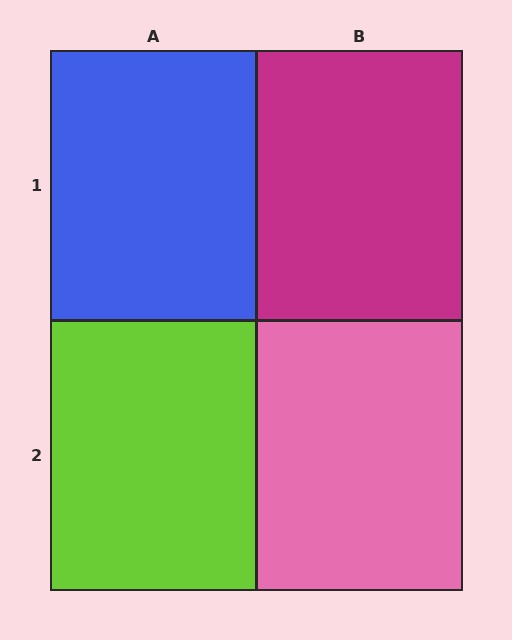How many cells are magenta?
1 cell is magenta.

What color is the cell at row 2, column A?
Lime.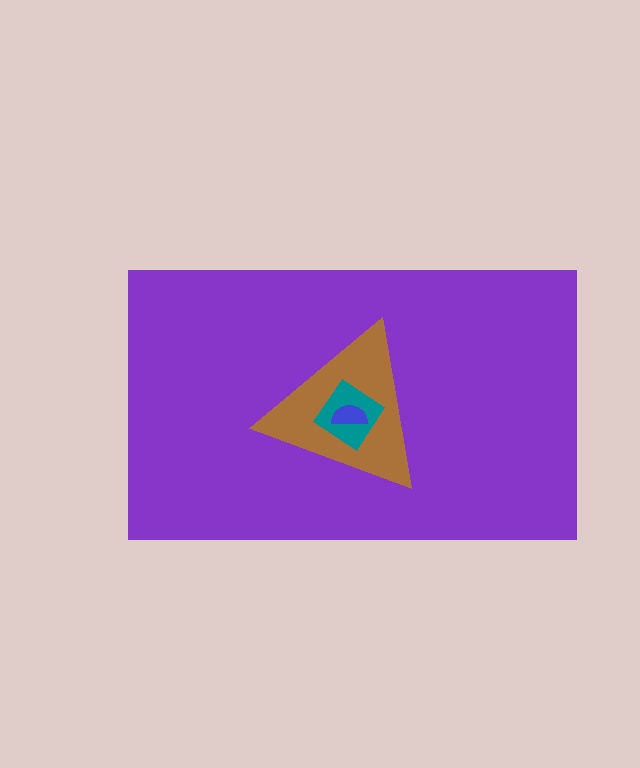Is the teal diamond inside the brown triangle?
Yes.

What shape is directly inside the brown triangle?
The teal diamond.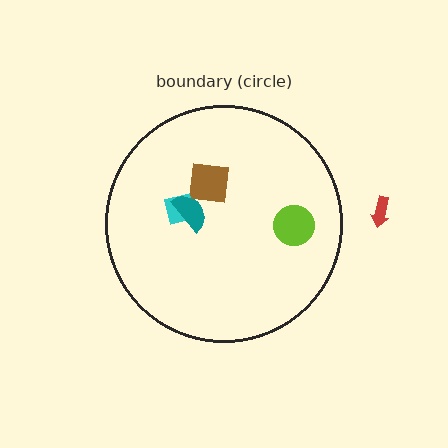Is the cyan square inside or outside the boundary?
Inside.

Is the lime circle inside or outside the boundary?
Inside.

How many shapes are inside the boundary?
4 inside, 1 outside.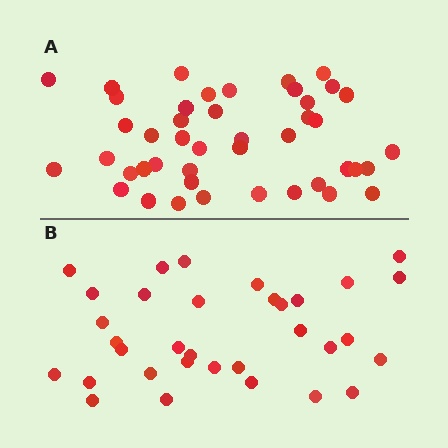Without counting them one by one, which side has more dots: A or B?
Region A (the top region) has more dots.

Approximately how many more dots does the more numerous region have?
Region A has roughly 12 or so more dots than region B.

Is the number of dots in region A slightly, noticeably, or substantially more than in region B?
Region A has noticeably more, but not dramatically so. The ratio is roughly 1.3 to 1.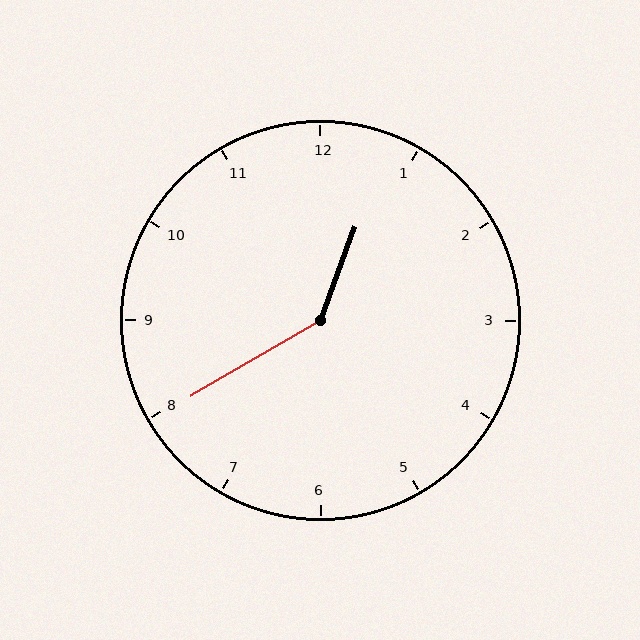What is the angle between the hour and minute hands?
Approximately 140 degrees.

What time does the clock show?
12:40.